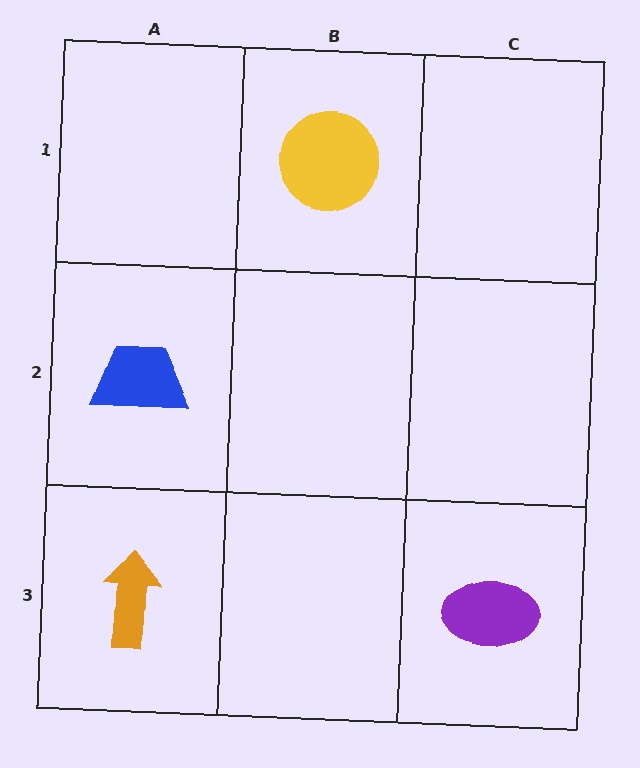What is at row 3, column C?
A purple ellipse.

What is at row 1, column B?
A yellow circle.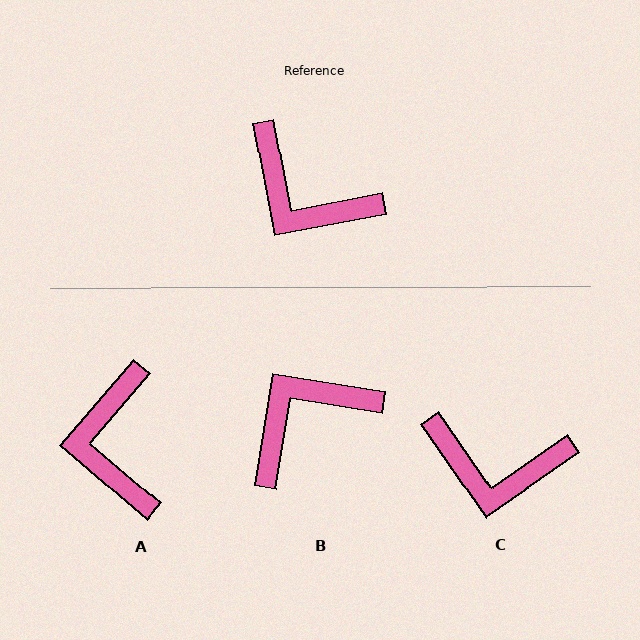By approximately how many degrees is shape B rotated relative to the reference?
Approximately 110 degrees clockwise.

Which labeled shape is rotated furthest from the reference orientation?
B, about 110 degrees away.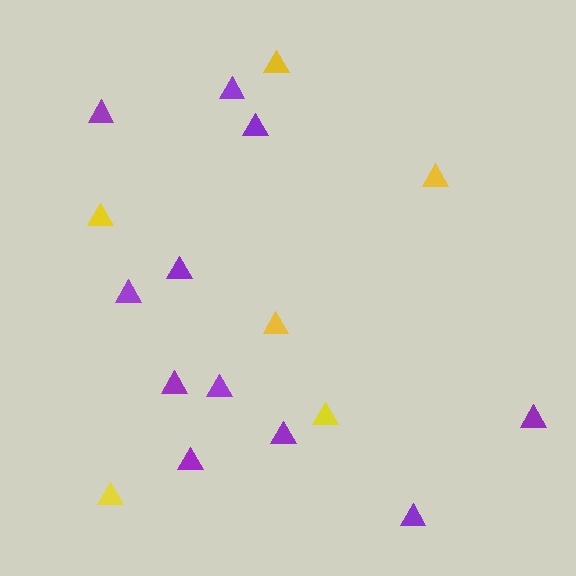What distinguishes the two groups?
There are 2 groups: one group of purple triangles (11) and one group of yellow triangles (6).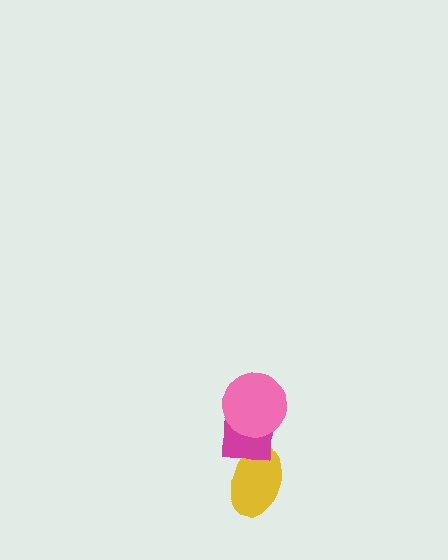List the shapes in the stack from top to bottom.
From top to bottom: the pink circle, the magenta square, the yellow ellipse.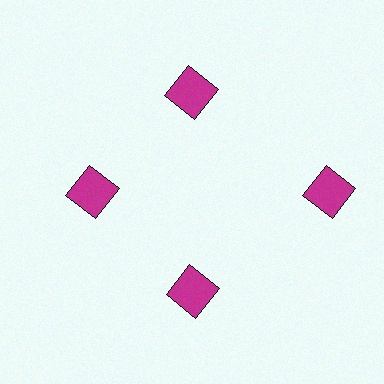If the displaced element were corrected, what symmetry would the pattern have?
It would have 4-fold rotational symmetry — the pattern would map onto itself every 90 degrees.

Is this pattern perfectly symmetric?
No. The 4 magenta squares are arranged in a ring, but one element near the 3 o'clock position is pushed outward from the center, breaking the 4-fold rotational symmetry.